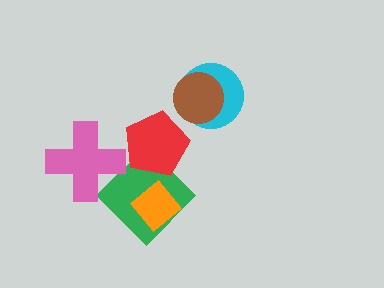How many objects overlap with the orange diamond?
1 object overlaps with the orange diamond.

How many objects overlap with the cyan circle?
1 object overlaps with the cyan circle.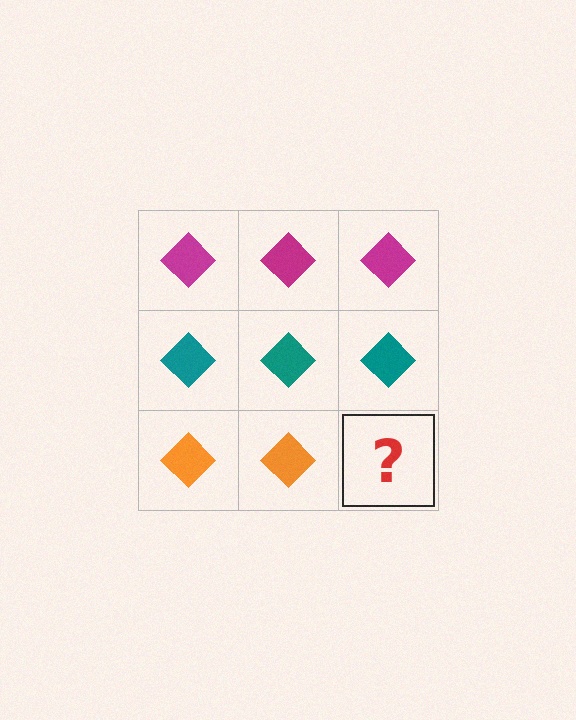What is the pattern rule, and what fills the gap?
The rule is that each row has a consistent color. The gap should be filled with an orange diamond.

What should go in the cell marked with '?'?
The missing cell should contain an orange diamond.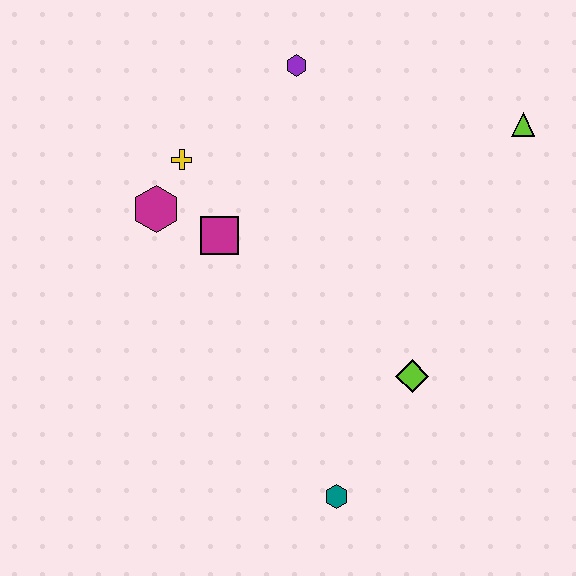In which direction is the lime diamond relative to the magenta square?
The lime diamond is to the right of the magenta square.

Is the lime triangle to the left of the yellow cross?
No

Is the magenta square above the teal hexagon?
Yes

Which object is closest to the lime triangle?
The purple hexagon is closest to the lime triangle.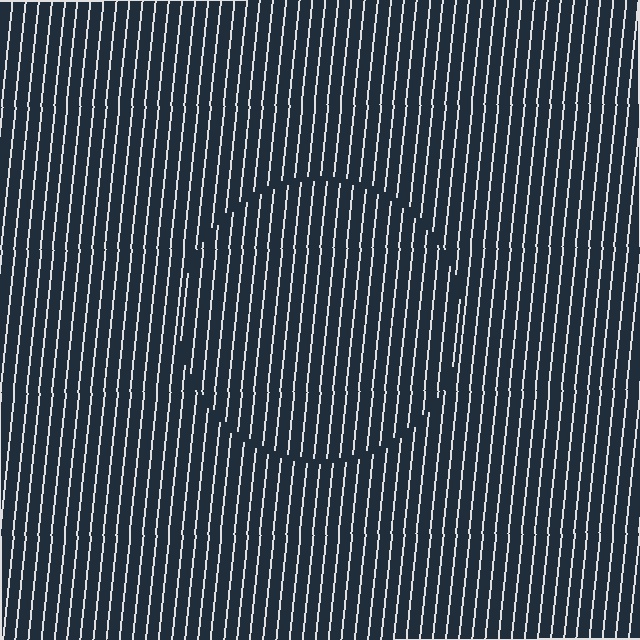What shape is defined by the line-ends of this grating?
An illusory circle. The interior of the shape contains the same grating, shifted by half a period — the contour is defined by the phase discontinuity where line-ends from the inner and outer gratings abut.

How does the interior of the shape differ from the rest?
The interior of the shape contains the same grating, shifted by half a period — the contour is defined by the phase discontinuity where line-ends from the inner and outer gratings abut.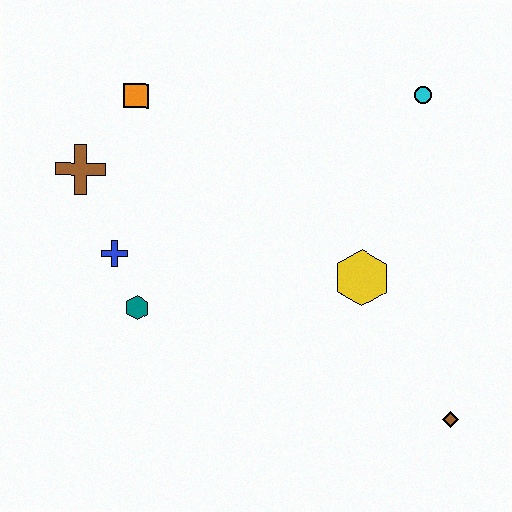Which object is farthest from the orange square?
The brown diamond is farthest from the orange square.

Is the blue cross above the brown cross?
No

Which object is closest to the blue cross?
The teal hexagon is closest to the blue cross.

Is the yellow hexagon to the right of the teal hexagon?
Yes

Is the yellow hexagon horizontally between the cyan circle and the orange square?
Yes